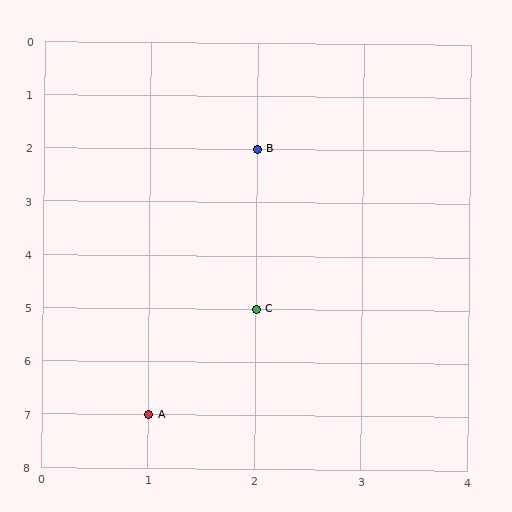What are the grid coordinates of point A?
Point A is at grid coordinates (1, 7).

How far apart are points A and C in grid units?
Points A and C are 1 column and 2 rows apart (about 2.2 grid units diagonally).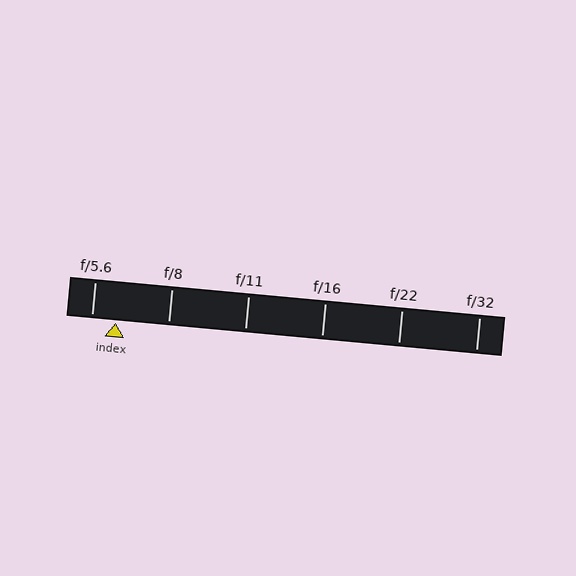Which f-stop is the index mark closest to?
The index mark is closest to f/5.6.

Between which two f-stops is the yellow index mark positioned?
The index mark is between f/5.6 and f/8.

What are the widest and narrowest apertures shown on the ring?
The widest aperture shown is f/5.6 and the narrowest is f/32.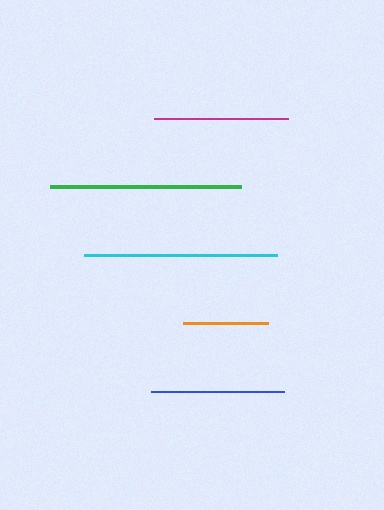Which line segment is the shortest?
The orange line is the shortest at approximately 85 pixels.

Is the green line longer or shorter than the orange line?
The green line is longer than the orange line.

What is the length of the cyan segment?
The cyan segment is approximately 193 pixels long.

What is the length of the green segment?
The green segment is approximately 192 pixels long.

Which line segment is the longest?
The cyan line is the longest at approximately 193 pixels.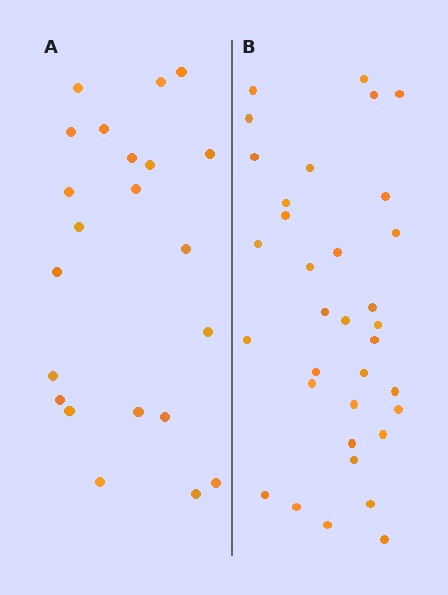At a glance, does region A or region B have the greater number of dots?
Region B (the right region) has more dots.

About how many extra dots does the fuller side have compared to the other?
Region B has roughly 12 or so more dots than region A.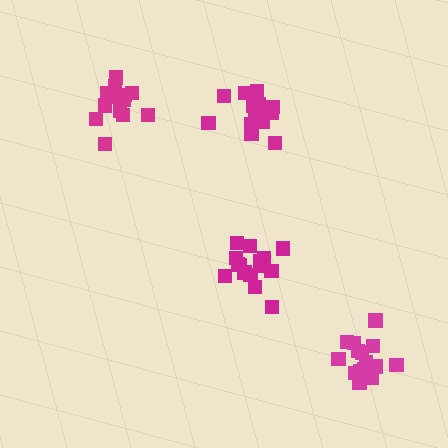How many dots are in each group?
Group 1: 15 dots, Group 2: 15 dots, Group 3: 17 dots, Group 4: 15 dots (62 total).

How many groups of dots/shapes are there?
There are 4 groups.